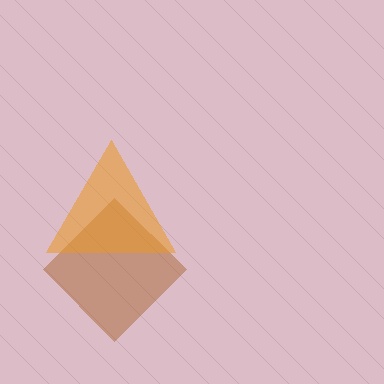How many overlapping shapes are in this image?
There are 2 overlapping shapes in the image.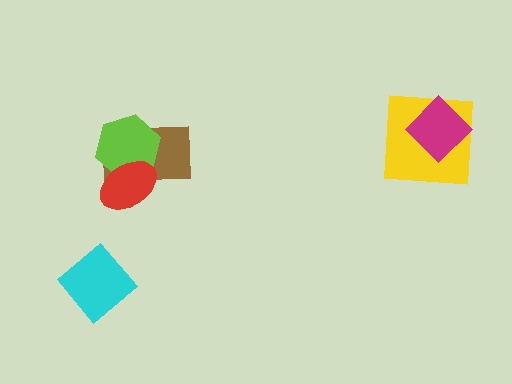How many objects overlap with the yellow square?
1 object overlaps with the yellow square.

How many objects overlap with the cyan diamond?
0 objects overlap with the cyan diamond.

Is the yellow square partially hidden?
Yes, it is partially covered by another shape.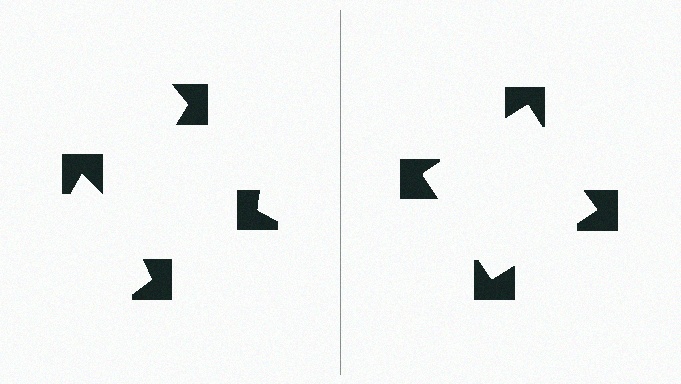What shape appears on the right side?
An illusory square.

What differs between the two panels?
The notched squares are positioned identically on both sides; only the wedge orientations differ. On the right they align to a square; on the left they are misaligned.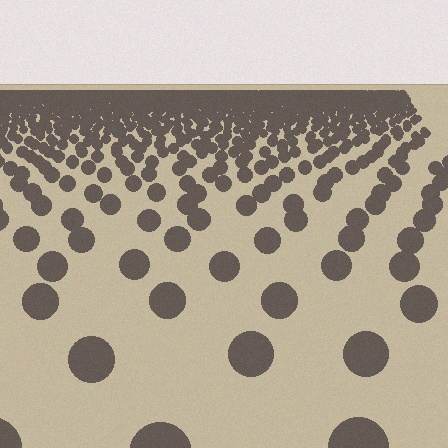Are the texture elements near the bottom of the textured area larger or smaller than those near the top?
Larger. Near the bottom, elements are closer to the viewer and appear at a bigger on-screen size.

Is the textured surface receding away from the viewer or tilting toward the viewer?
The surface is receding away from the viewer. Texture elements get smaller and denser toward the top.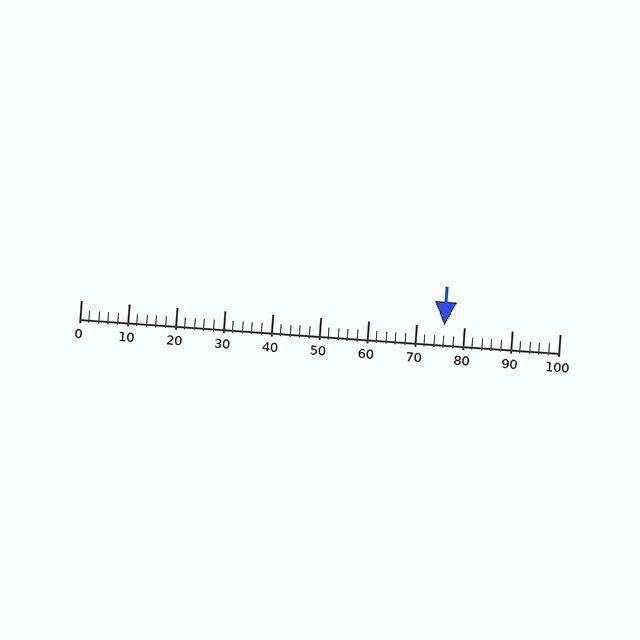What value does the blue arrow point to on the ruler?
The blue arrow points to approximately 76.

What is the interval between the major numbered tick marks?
The major tick marks are spaced 10 units apart.